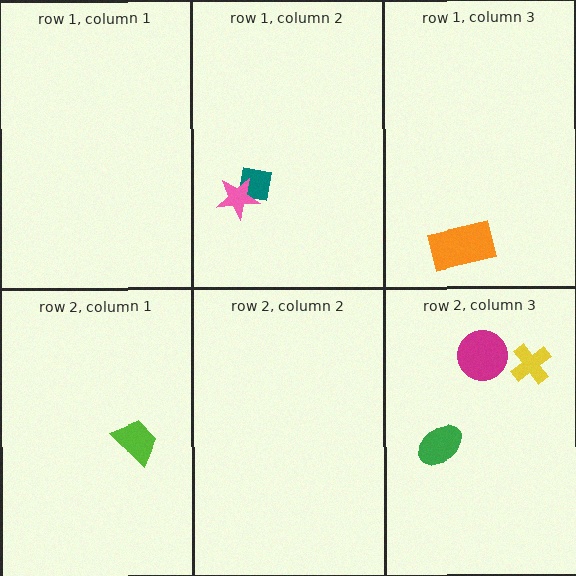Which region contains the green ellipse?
The row 2, column 3 region.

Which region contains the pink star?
The row 1, column 2 region.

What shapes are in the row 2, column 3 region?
The magenta circle, the yellow cross, the green ellipse.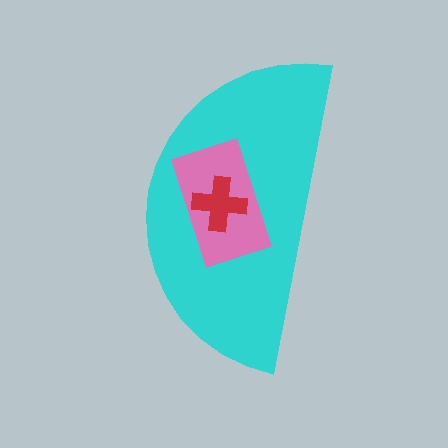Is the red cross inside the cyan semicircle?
Yes.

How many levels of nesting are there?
3.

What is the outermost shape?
The cyan semicircle.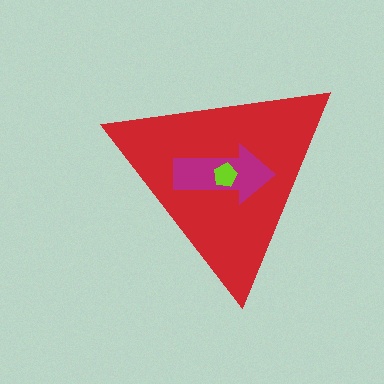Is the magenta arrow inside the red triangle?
Yes.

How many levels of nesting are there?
3.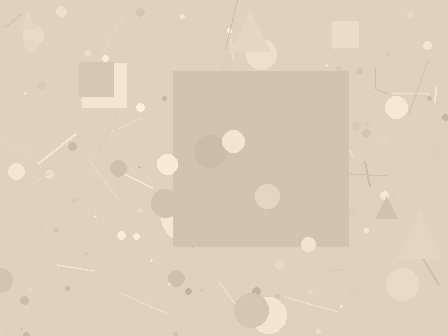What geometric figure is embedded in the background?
A square is embedded in the background.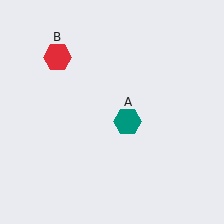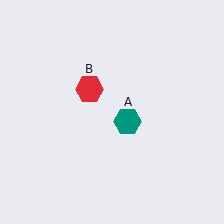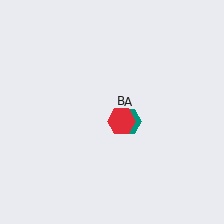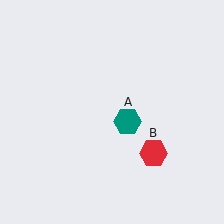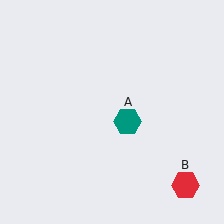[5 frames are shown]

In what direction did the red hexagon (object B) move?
The red hexagon (object B) moved down and to the right.